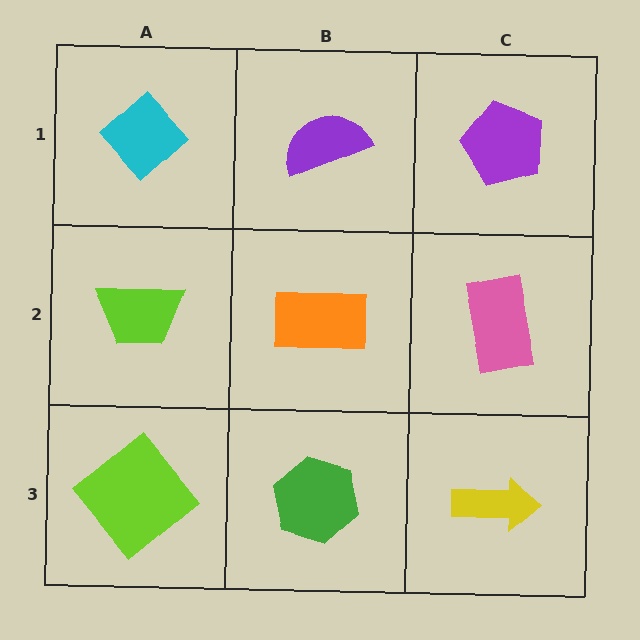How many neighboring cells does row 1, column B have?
3.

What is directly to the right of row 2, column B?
A pink rectangle.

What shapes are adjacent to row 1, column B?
An orange rectangle (row 2, column B), a cyan diamond (row 1, column A), a purple pentagon (row 1, column C).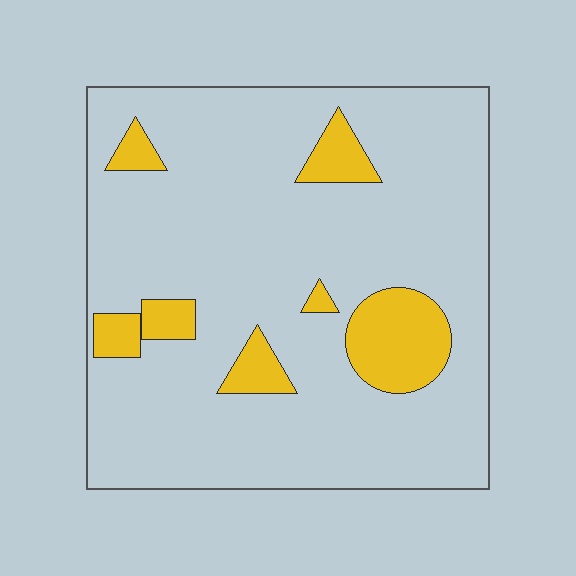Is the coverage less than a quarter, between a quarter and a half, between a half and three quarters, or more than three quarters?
Less than a quarter.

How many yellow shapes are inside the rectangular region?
7.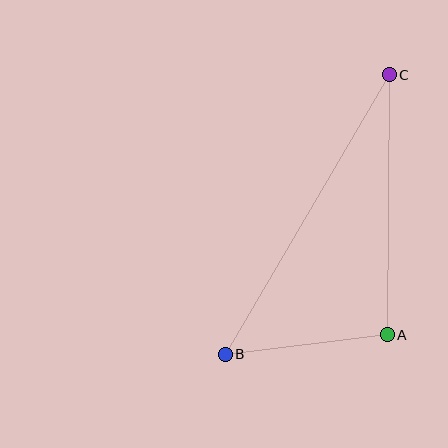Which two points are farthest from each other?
Points B and C are farthest from each other.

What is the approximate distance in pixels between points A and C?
The distance between A and C is approximately 260 pixels.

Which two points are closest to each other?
Points A and B are closest to each other.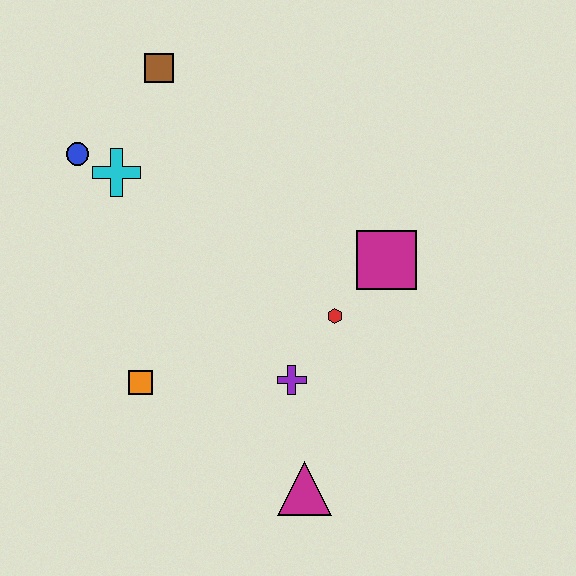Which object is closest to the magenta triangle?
The purple cross is closest to the magenta triangle.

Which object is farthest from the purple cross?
The brown square is farthest from the purple cross.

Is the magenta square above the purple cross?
Yes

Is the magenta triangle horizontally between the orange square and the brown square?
No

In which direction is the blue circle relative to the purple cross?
The blue circle is above the purple cross.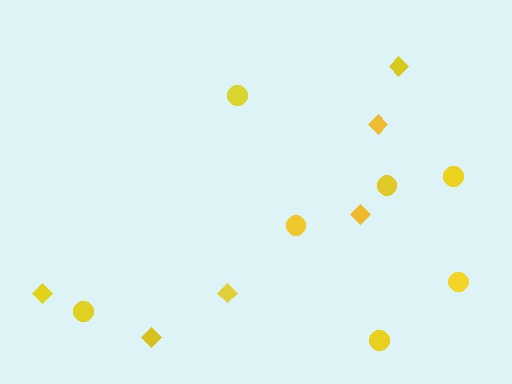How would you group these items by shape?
There are 2 groups: one group of diamonds (6) and one group of circles (7).